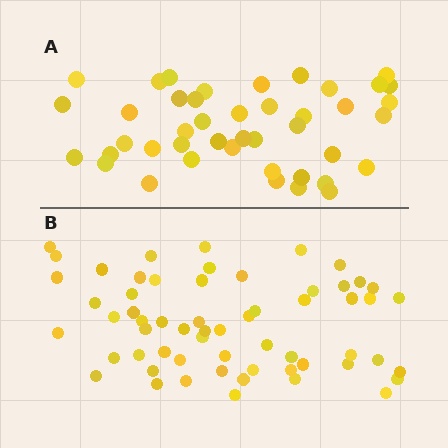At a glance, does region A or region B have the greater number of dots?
Region B (the bottom region) has more dots.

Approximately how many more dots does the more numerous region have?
Region B has approximately 15 more dots than region A.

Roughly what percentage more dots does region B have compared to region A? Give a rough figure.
About 40% more.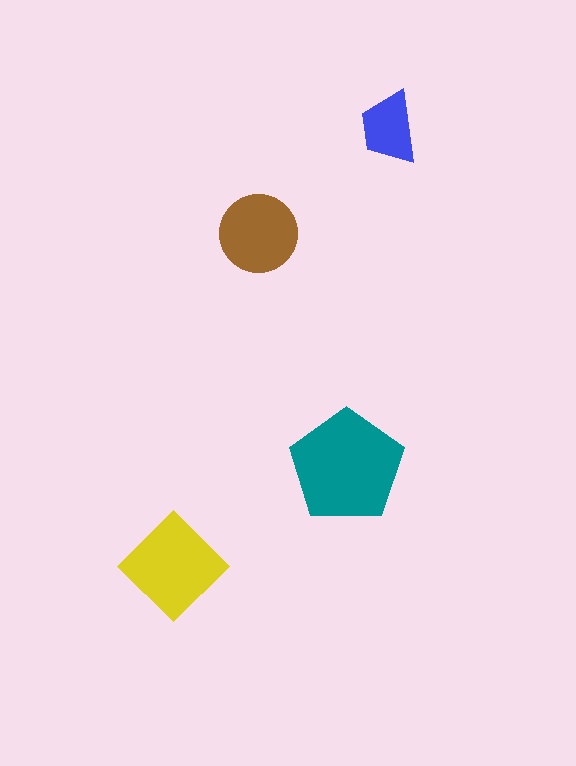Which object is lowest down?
The yellow diamond is bottommost.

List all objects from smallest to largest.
The blue trapezoid, the brown circle, the yellow diamond, the teal pentagon.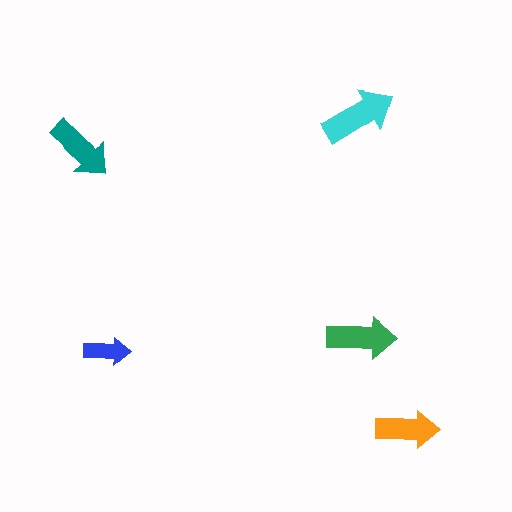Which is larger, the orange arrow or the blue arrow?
The orange one.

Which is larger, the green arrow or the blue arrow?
The green one.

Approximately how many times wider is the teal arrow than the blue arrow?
About 1.5 times wider.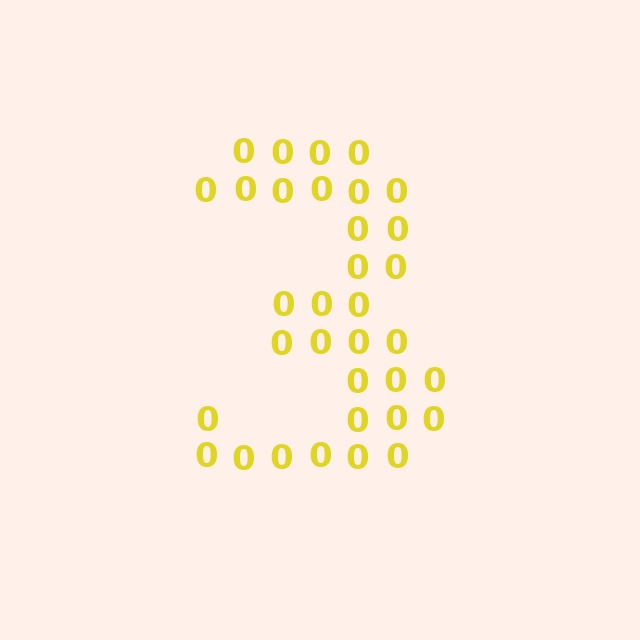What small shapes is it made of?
It is made of small digit 0's.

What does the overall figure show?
The overall figure shows the digit 3.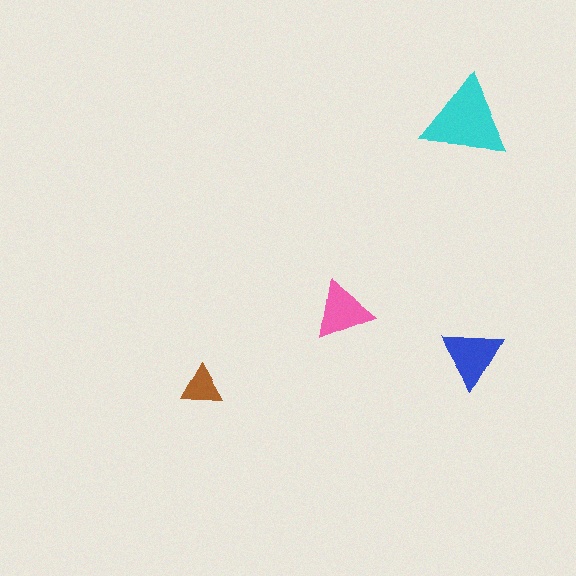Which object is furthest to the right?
The blue triangle is rightmost.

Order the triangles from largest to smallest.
the cyan one, the blue one, the pink one, the brown one.